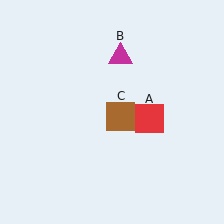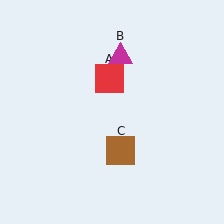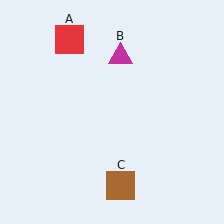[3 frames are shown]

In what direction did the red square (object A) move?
The red square (object A) moved up and to the left.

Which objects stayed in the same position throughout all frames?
Magenta triangle (object B) remained stationary.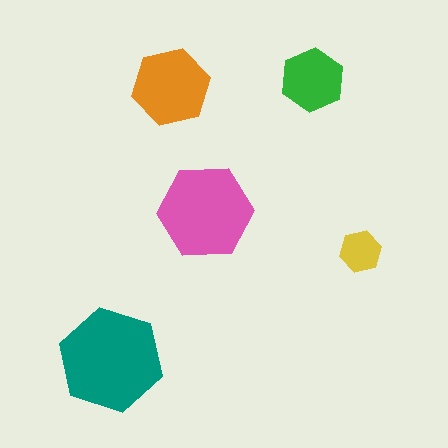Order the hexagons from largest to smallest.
the teal one, the pink one, the orange one, the green one, the yellow one.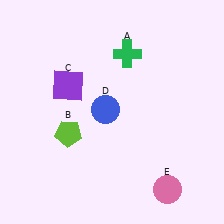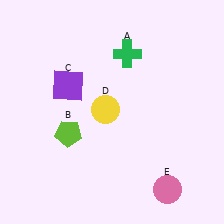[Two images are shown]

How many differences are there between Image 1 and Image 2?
There is 1 difference between the two images.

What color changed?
The circle (D) changed from blue in Image 1 to yellow in Image 2.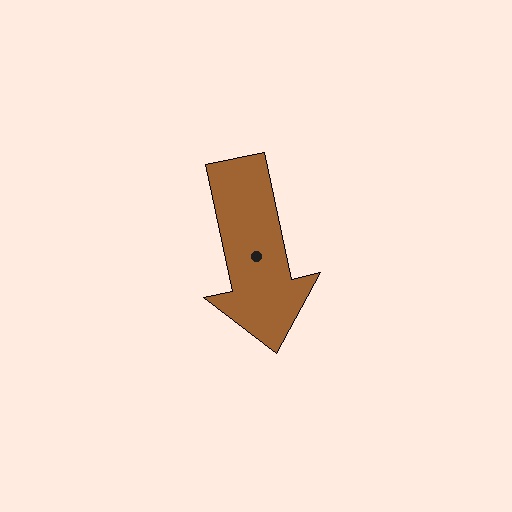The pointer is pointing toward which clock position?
Roughly 6 o'clock.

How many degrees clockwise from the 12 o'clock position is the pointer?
Approximately 168 degrees.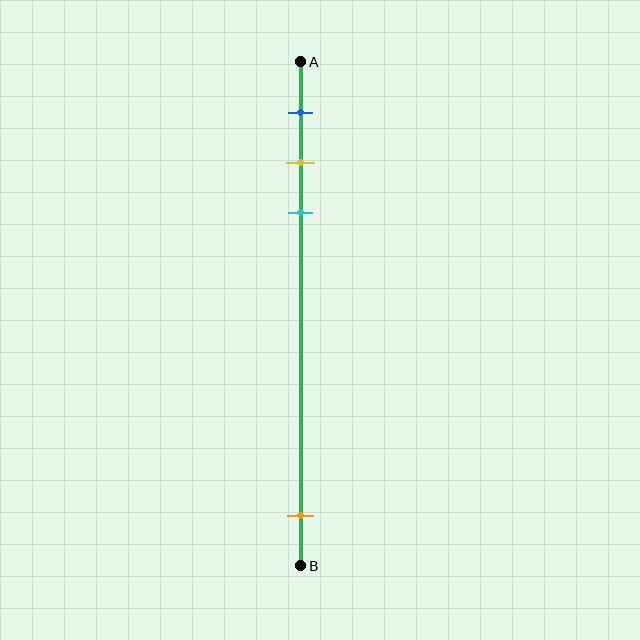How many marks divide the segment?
There are 4 marks dividing the segment.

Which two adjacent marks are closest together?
The yellow and cyan marks are the closest adjacent pair.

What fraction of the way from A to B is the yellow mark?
The yellow mark is approximately 20% (0.2) of the way from A to B.